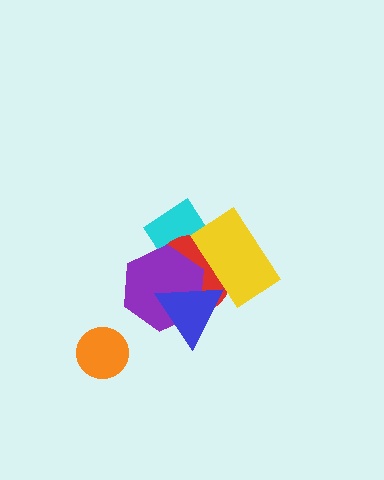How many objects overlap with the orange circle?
0 objects overlap with the orange circle.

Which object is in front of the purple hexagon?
The blue triangle is in front of the purple hexagon.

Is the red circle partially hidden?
Yes, it is partially covered by another shape.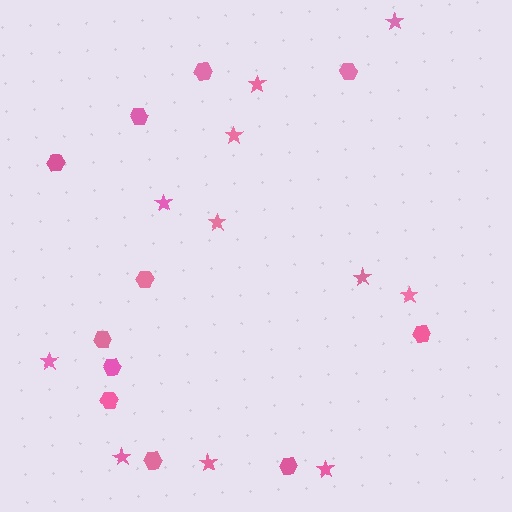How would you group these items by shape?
There are 2 groups: one group of hexagons (11) and one group of stars (11).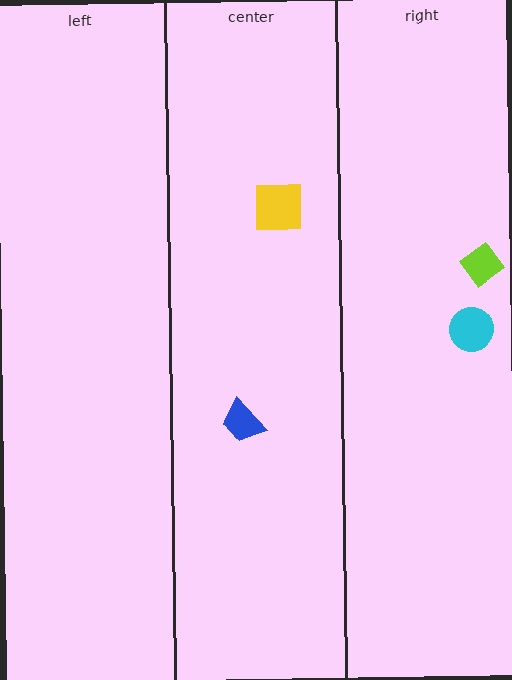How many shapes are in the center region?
2.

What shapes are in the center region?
The blue trapezoid, the yellow square.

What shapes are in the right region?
The cyan circle, the lime diamond.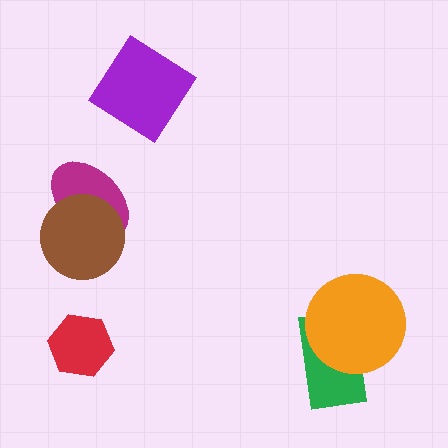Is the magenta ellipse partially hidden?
Yes, it is partially covered by another shape.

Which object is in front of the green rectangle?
The orange circle is in front of the green rectangle.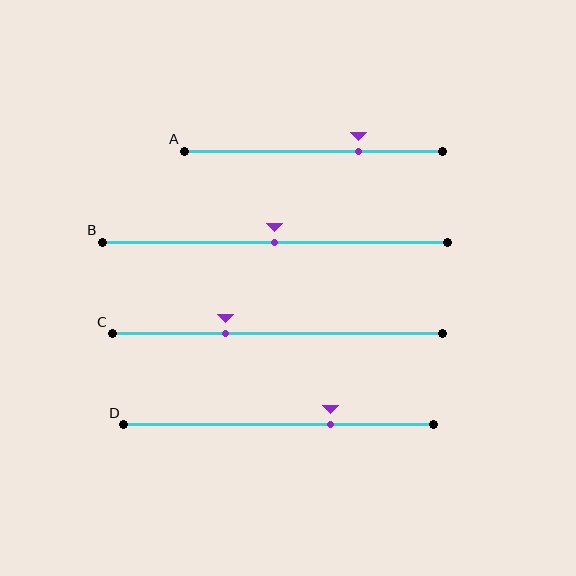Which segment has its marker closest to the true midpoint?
Segment B has its marker closest to the true midpoint.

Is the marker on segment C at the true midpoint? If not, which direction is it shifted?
No, the marker on segment C is shifted to the left by about 15% of the segment length.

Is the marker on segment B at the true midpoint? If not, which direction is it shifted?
Yes, the marker on segment B is at the true midpoint.